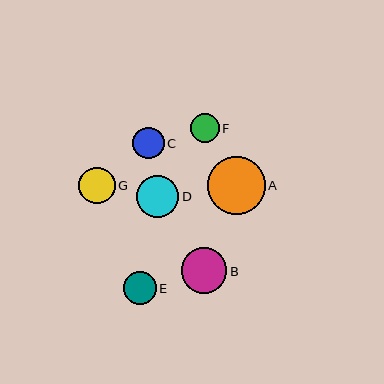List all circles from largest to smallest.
From largest to smallest: A, B, D, G, E, C, F.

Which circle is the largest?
Circle A is the largest with a size of approximately 58 pixels.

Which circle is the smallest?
Circle F is the smallest with a size of approximately 29 pixels.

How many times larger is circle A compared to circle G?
Circle A is approximately 1.6 times the size of circle G.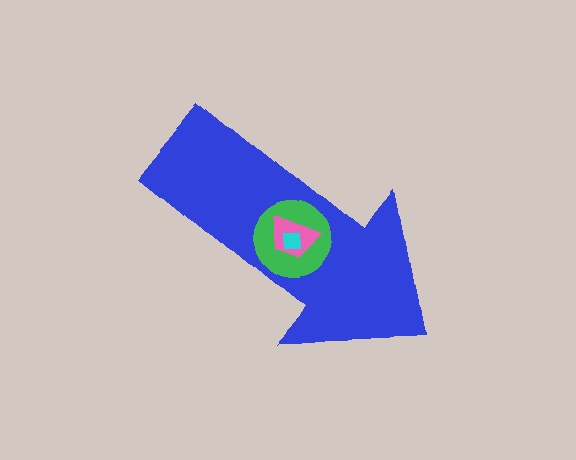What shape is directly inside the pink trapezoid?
The cyan square.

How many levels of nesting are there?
4.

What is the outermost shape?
The blue arrow.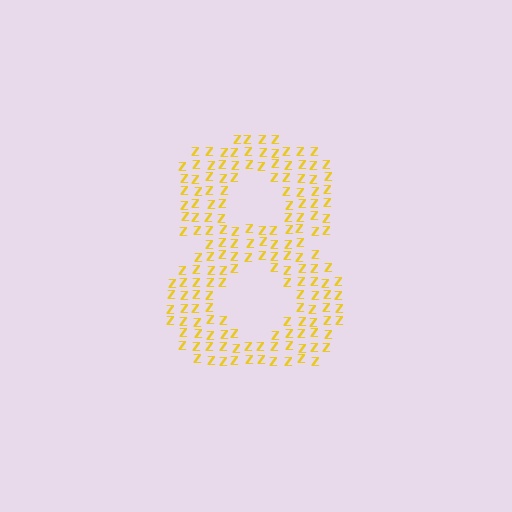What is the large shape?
The large shape is the digit 8.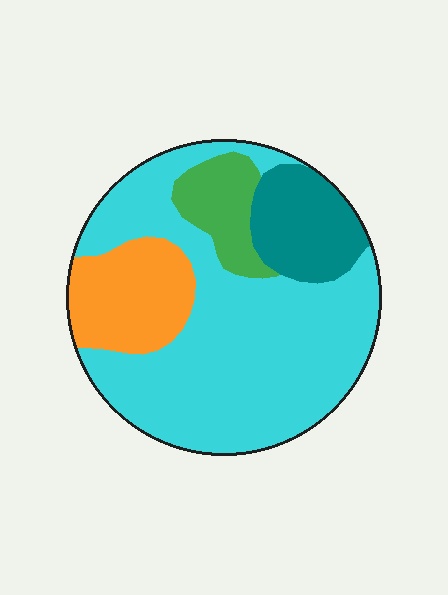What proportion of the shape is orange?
Orange takes up less than a quarter of the shape.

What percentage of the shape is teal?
Teal takes up about one eighth (1/8) of the shape.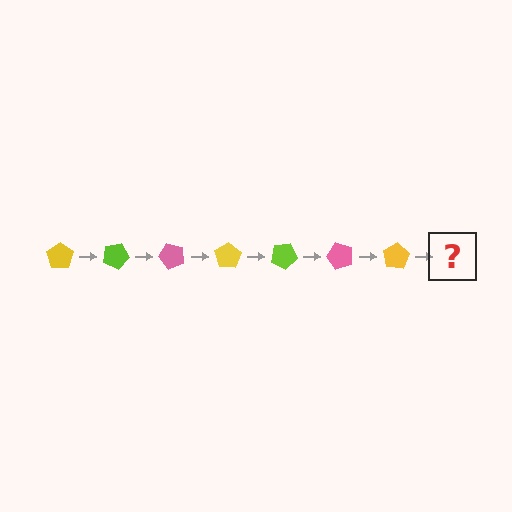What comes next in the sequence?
The next element should be a lime pentagon, rotated 175 degrees from the start.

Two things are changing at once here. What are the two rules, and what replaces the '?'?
The two rules are that it rotates 25 degrees each step and the color cycles through yellow, lime, and pink. The '?' should be a lime pentagon, rotated 175 degrees from the start.